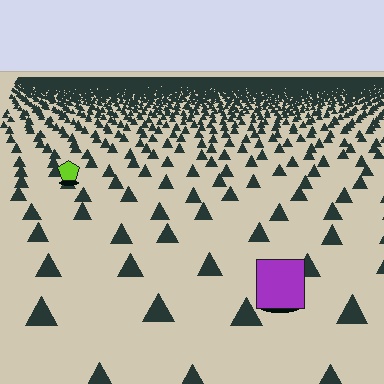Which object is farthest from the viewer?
The lime pentagon is farthest from the viewer. It appears smaller and the ground texture around it is denser.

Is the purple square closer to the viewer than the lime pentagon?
Yes. The purple square is closer — you can tell from the texture gradient: the ground texture is coarser near it.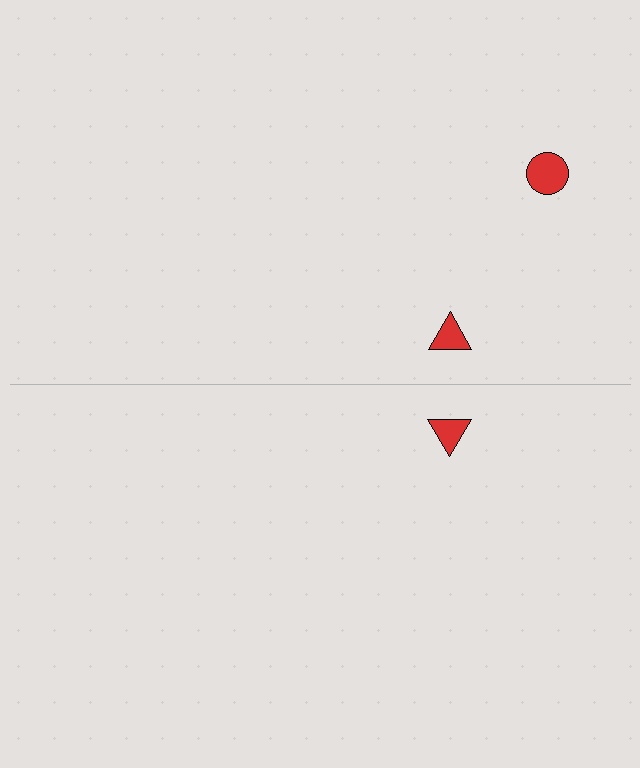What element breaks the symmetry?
A red circle is missing from the bottom side.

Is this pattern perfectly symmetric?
No, the pattern is not perfectly symmetric. A red circle is missing from the bottom side.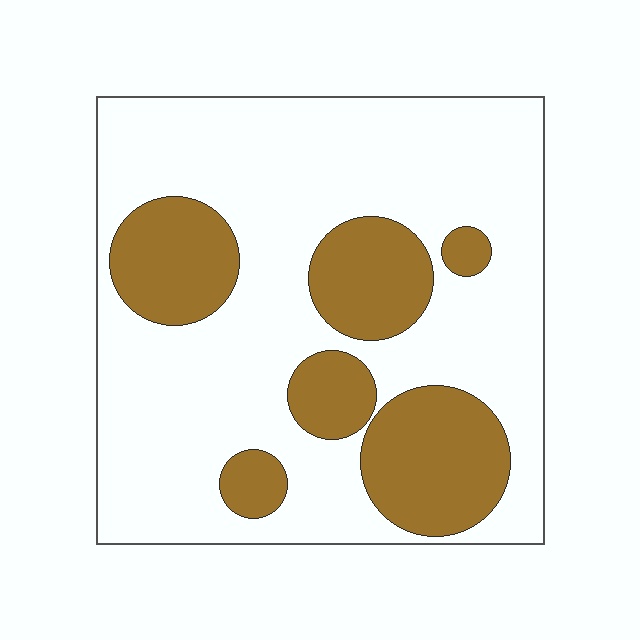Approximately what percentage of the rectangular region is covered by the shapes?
Approximately 30%.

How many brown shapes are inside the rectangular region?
6.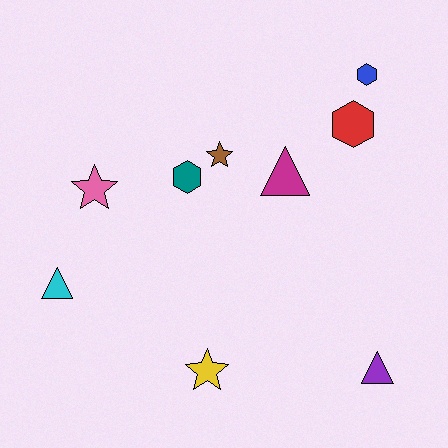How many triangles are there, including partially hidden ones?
There are 3 triangles.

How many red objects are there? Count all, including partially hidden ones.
There is 1 red object.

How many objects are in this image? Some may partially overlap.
There are 9 objects.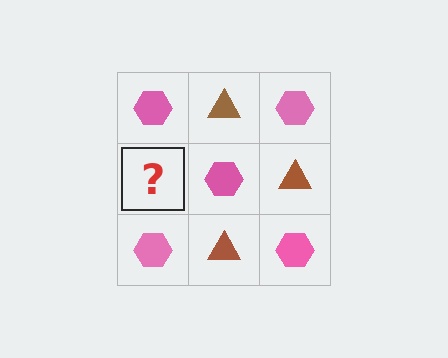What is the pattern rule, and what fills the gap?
The rule is that it alternates pink hexagon and brown triangle in a checkerboard pattern. The gap should be filled with a brown triangle.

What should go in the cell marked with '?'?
The missing cell should contain a brown triangle.